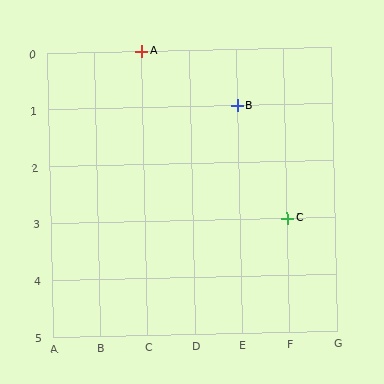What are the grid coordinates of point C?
Point C is at grid coordinates (F, 3).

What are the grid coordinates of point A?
Point A is at grid coordinates (C, 0).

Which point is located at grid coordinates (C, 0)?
Point A is at (C, 0).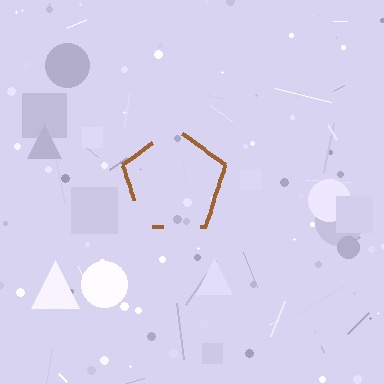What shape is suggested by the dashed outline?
The dashed outline suggests a pentagon.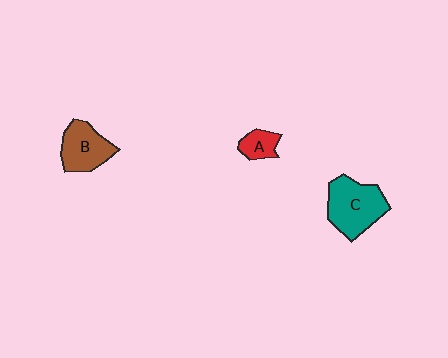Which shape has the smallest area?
Shape A (red).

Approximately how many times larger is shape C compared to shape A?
Approximately 2.7 times.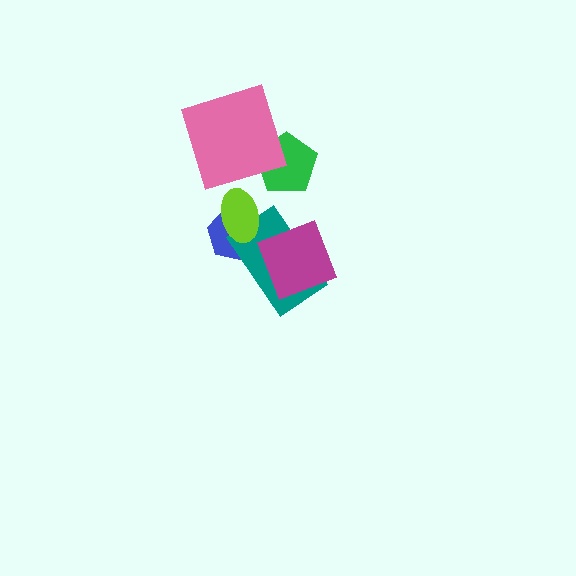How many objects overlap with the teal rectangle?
3 objects overlap with the teal rectangle.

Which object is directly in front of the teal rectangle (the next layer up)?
The lime ellipse is directly in front of the teal rectangle.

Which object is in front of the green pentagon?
The pink square is in front of the green pentagon.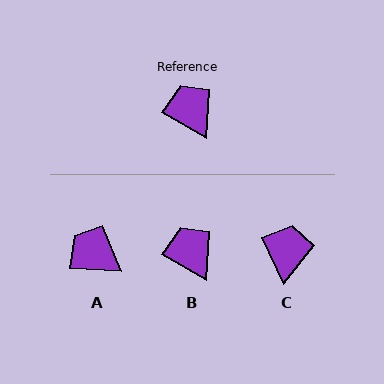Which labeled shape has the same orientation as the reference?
B.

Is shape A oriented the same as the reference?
No, it is off by about 26 degrees.